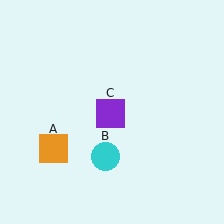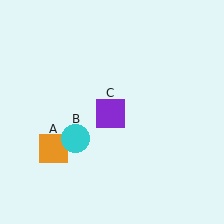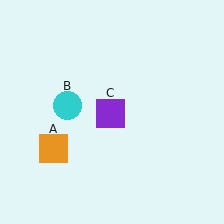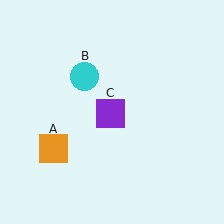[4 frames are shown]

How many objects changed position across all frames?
1 object changed position: cyan circle (object B).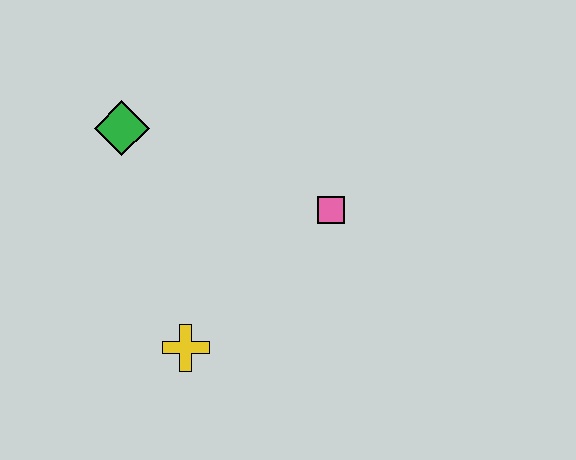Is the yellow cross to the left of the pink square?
Yes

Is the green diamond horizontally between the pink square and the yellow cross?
No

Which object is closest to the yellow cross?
The pink square is closest to the yellow cross.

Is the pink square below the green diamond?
Yes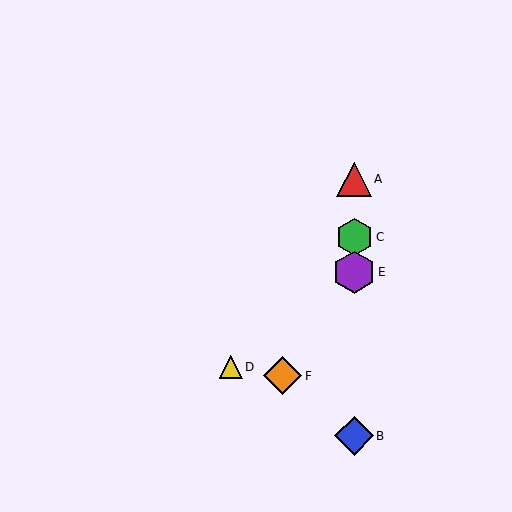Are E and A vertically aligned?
Yes, both are at x≈354.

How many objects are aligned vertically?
4 objects (A, B, C, E) are aligned vertically.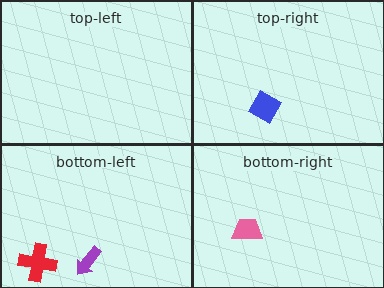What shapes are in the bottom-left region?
The purple arrow, the red cross.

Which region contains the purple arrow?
The bottom-left region.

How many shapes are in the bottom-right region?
1.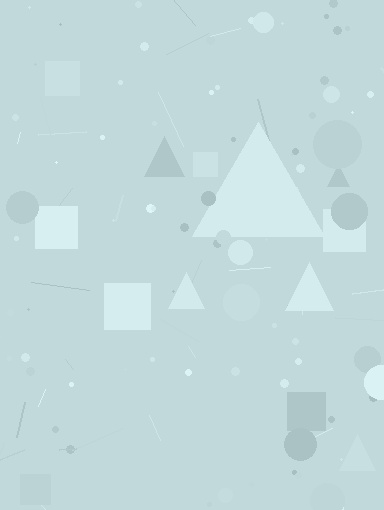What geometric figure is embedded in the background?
A triangle is embedded in the background.